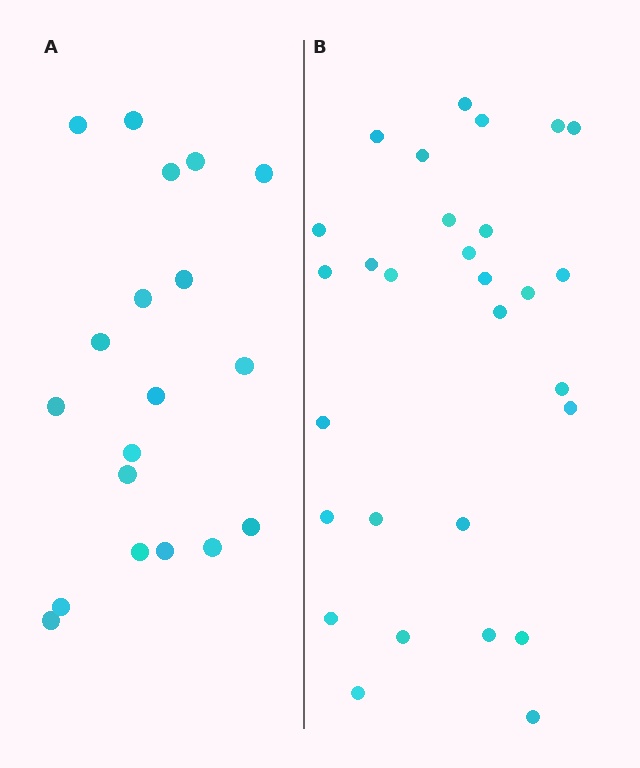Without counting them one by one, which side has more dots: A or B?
Region B (the right region) has more dots.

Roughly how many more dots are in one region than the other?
Region B has roughly 10 or so more dots than region A.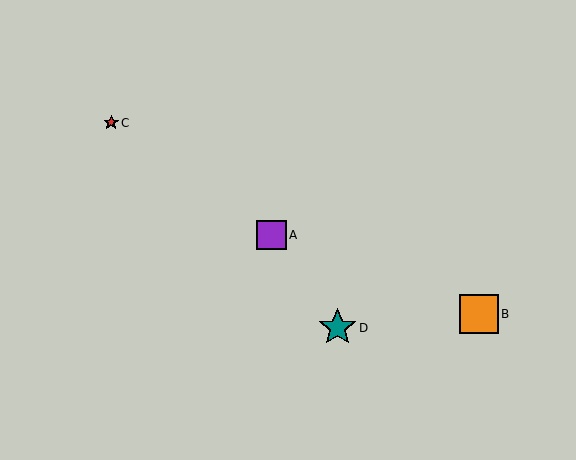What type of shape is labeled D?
Shape D is a teal star.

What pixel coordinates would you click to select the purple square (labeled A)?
Click at (272, 235) to select the purple square A.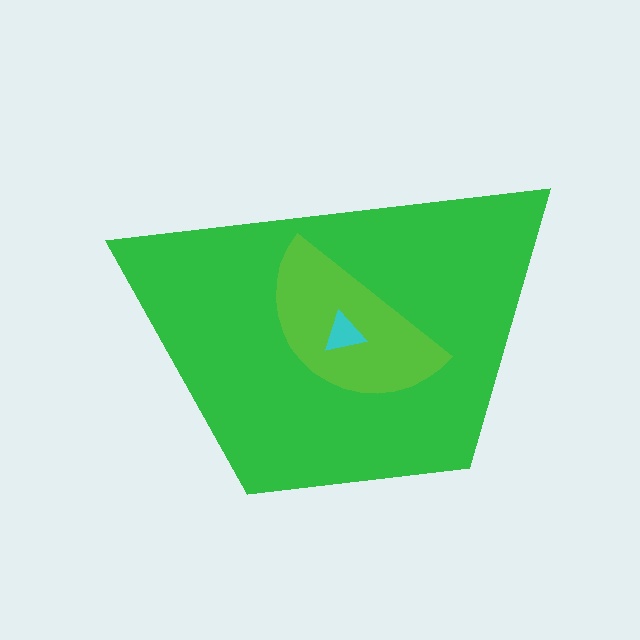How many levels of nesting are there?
3.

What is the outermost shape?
The green trapezoid.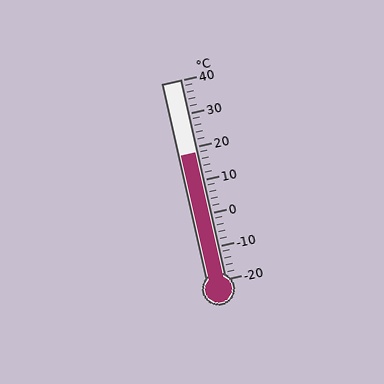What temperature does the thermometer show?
The thermometer shows approximately 18°C.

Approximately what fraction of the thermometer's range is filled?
The thermometer is filled to approximately 65% of its range.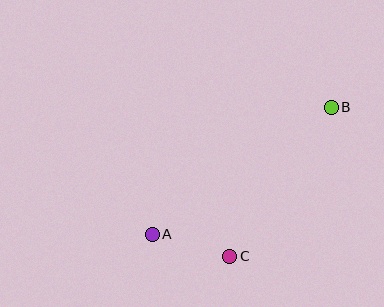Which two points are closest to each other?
Points A and C are closest to each other.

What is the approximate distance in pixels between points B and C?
The distance between B and C is approximately 180 pixels.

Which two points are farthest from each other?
Points A and B are farthest from each other.